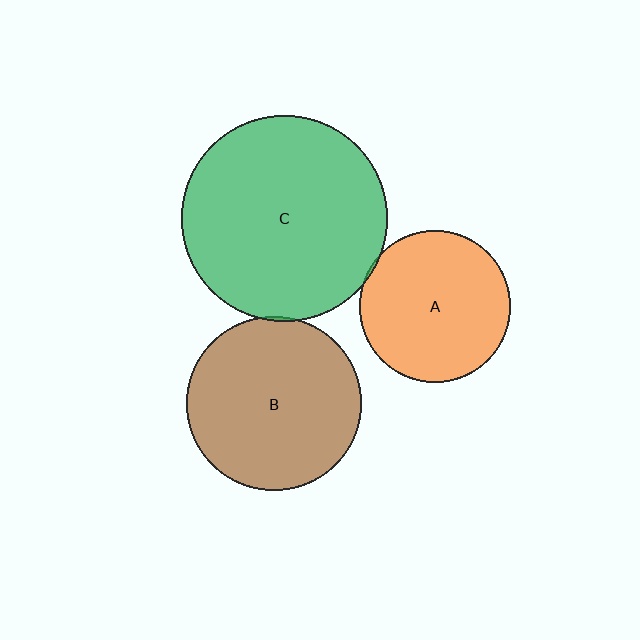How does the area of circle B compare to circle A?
Approximately 1.3 times.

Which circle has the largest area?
Circle C (green).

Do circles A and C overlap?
Yes.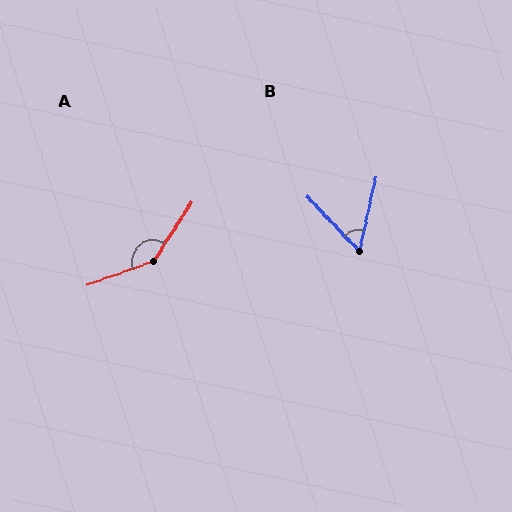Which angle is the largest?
A, at approximately 143 degrees.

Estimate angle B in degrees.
Approximately 57 degrees.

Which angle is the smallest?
B, at approximately 57 degrees.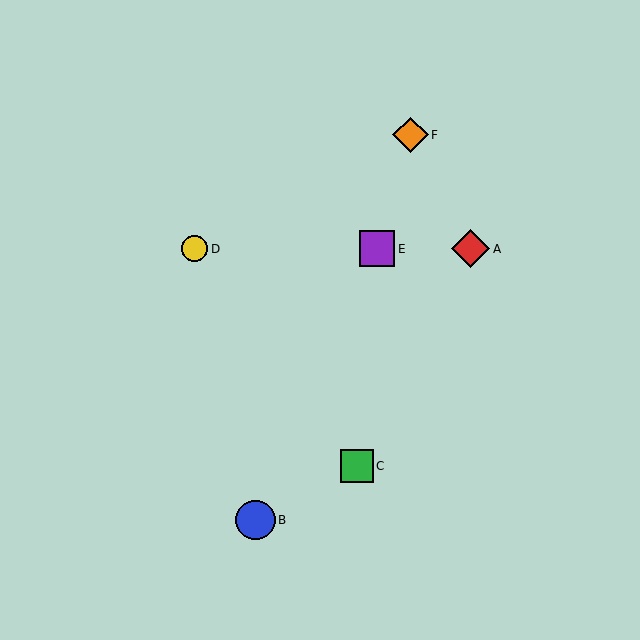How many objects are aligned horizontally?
3 objects (A, D, E) are aligned horizontally.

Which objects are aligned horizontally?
Objects A, D, E are aligned horizontally.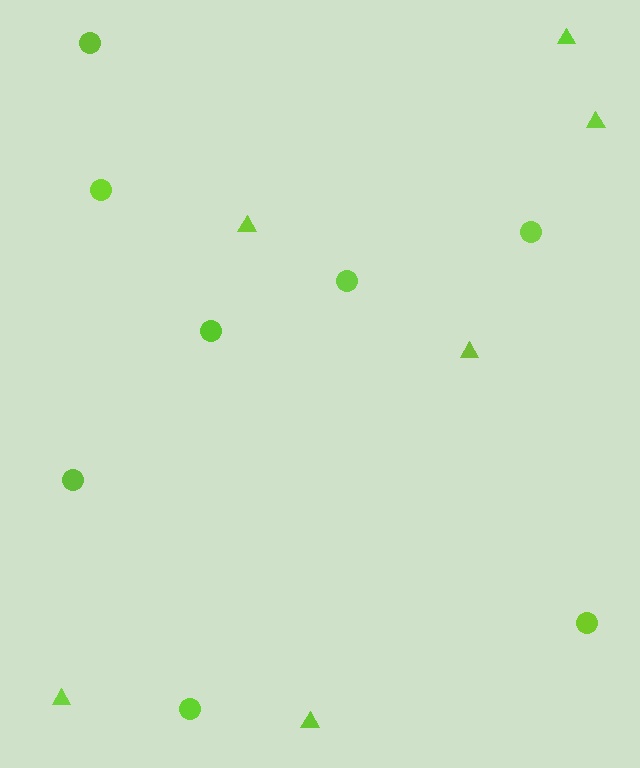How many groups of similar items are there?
There are 2 groups: one group of triangles (6) and one group of circles (8).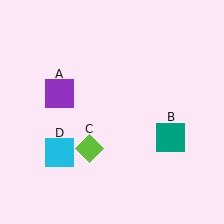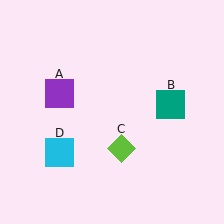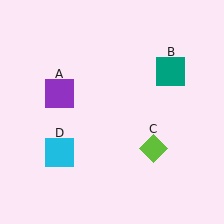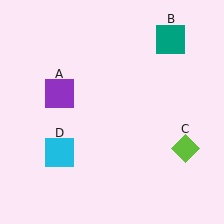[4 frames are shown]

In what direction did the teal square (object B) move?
The teal square (object B) moved up.